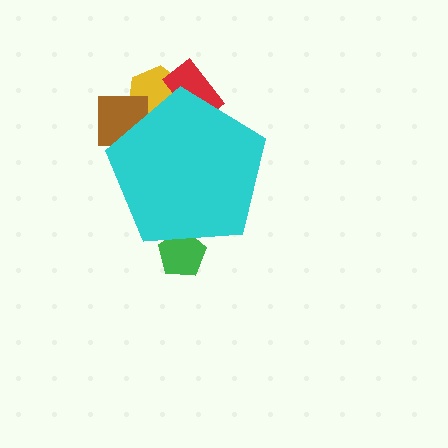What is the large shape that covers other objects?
A cyan pentagon.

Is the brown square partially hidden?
Yes, the brown square is partially hidden behind the cyan pentagon.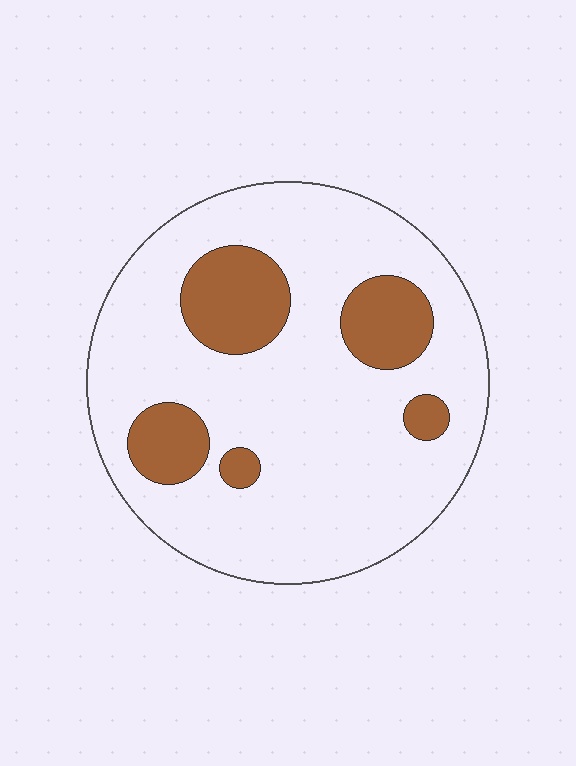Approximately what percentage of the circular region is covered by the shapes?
Approximately 20%.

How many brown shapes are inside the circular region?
5.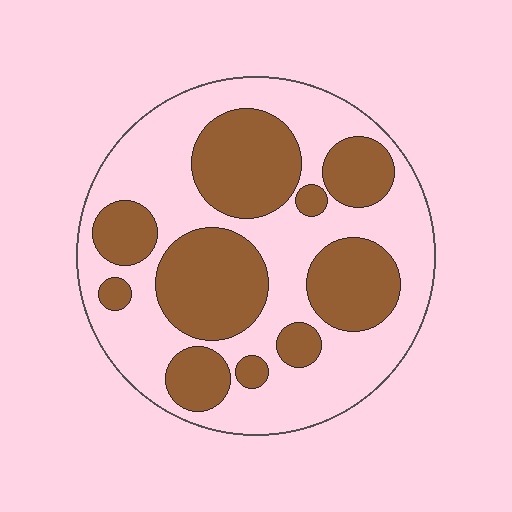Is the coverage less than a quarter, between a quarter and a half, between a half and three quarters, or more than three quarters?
Between a quarter and a half.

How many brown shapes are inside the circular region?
10.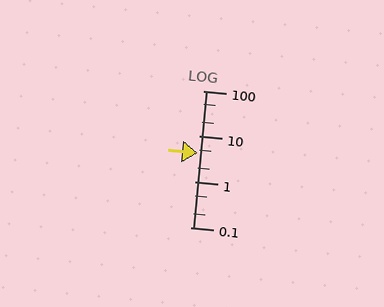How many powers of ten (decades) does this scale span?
The scale spans 3 decades, from 0.1 to 100.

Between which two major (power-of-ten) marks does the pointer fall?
The pointer is between 1 and 10.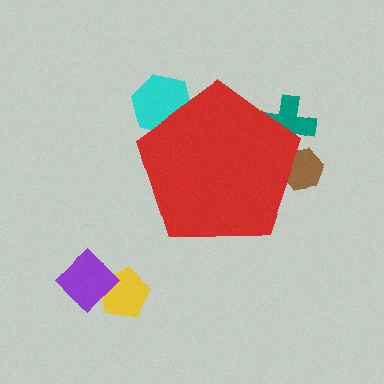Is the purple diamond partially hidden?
No, the purple diamond is fully visible.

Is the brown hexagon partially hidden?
Yes, the brown hexagon is partially hidden behind the red pentagon.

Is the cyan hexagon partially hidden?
Yes, the cyan hexagon is partially hidden behind the red pentagon.